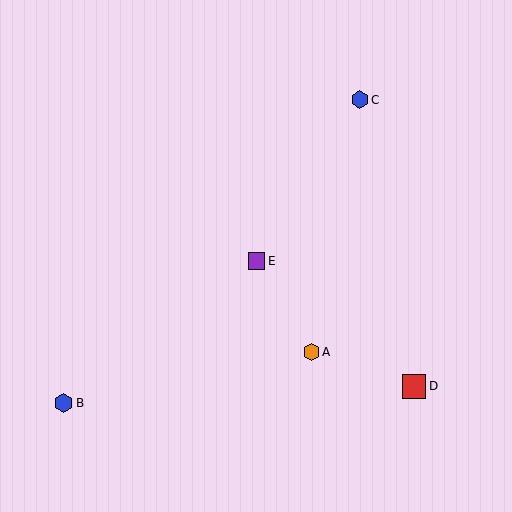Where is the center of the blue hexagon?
The center of the blue hexagon is at (360, 100).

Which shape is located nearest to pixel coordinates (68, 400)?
The blue hexagon (labeled B) at (64, 403) is nearest to that location.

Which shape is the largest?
The red square (labeled D) is the largest.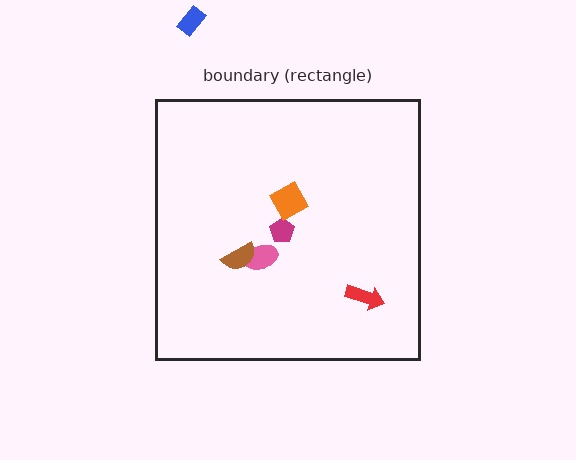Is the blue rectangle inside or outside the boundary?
Outside.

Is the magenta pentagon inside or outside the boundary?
Inside.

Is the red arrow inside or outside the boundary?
Inside.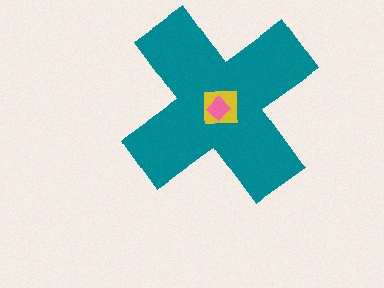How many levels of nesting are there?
3.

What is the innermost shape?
The pink diamond.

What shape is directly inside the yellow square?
The pink diamond.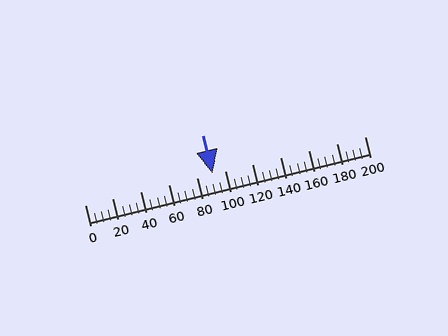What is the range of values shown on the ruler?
The ruler shows values from 0 to 200.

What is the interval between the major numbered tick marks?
The major tick marks are spaced 20 units apart.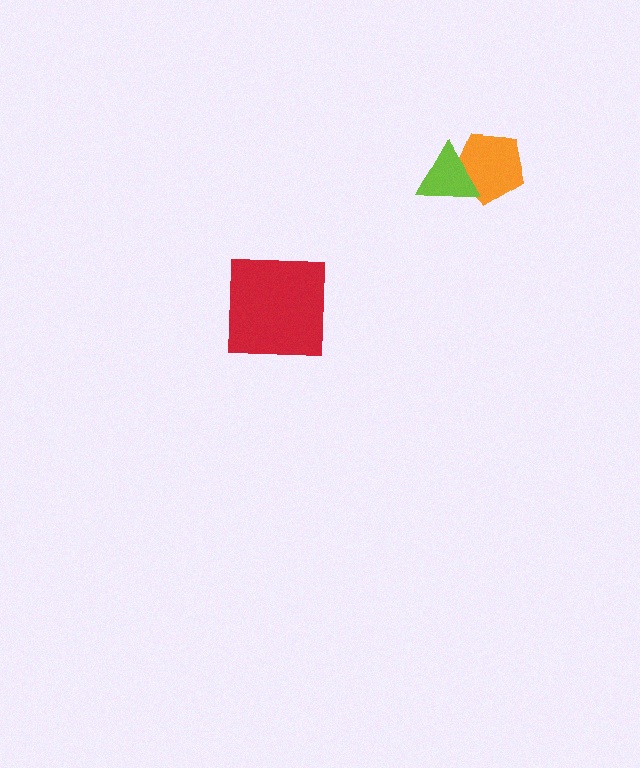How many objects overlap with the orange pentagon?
1 object overlaps with the orange pentagon.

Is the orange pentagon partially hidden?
Yes, it is partially covered by another shape.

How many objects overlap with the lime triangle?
1 object overlaps with the lime triangle.